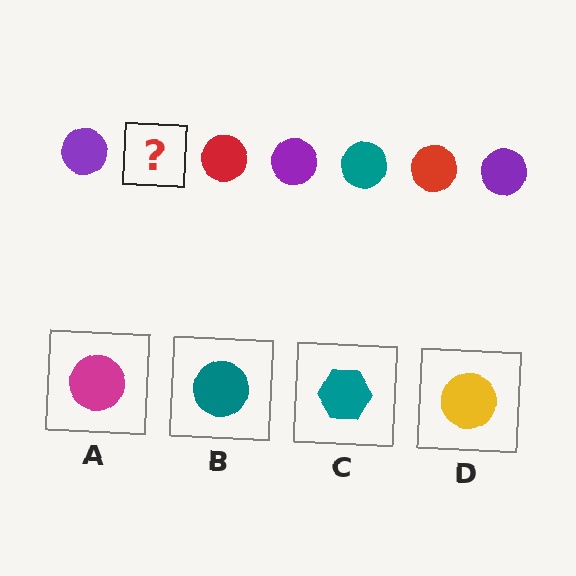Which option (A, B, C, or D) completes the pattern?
B.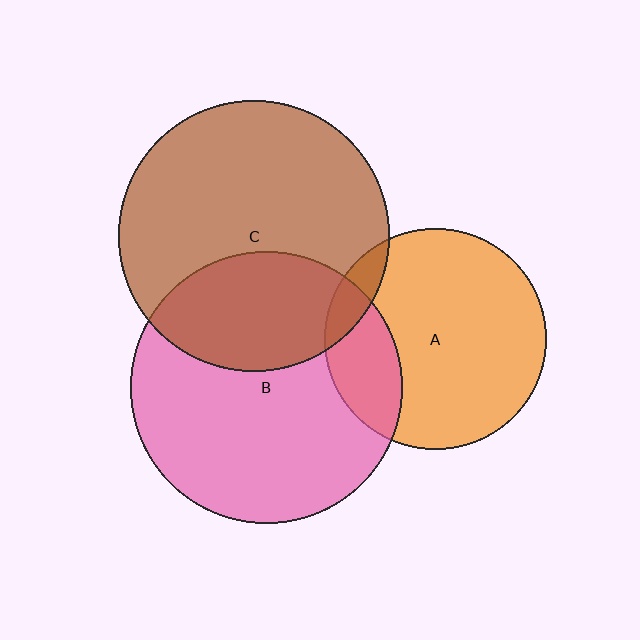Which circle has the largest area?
Circle B (pink).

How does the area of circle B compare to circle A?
Approximately 1.5 times.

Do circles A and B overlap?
Yes.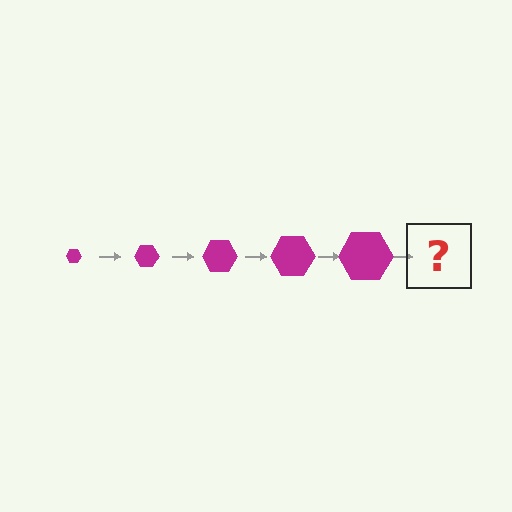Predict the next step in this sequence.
The next step is a magenta hexagon, larger than the previous one.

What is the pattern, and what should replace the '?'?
The pattern is that the hexagon gets progressively larger each step. The '?' should be a magenta hexagon, larger than the previous one.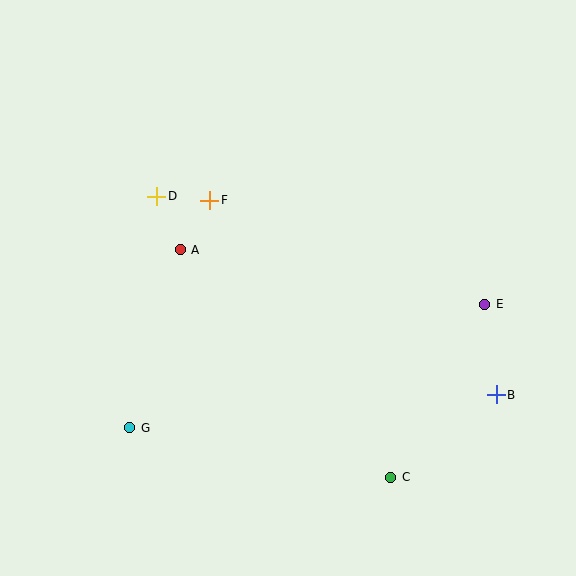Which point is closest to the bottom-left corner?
Point G is closest to the bottom-left corner.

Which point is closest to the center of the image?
Point A at (180, 250) is closest to the center.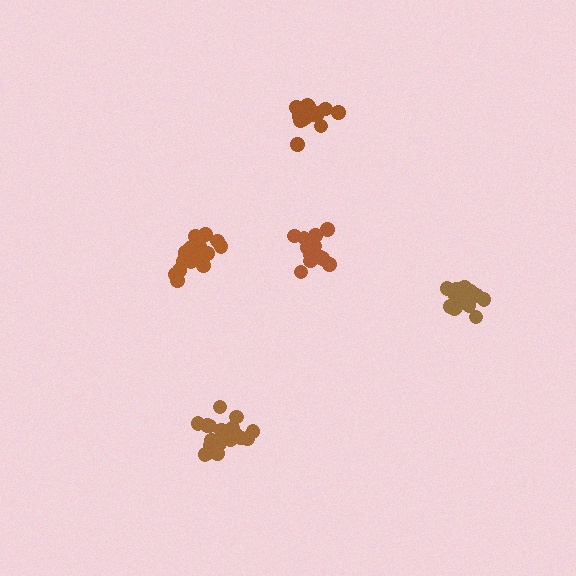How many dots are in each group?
Group 1: 15 dots, Group 2: 19 dots, Group 3: 17 dots, Group 4: 15 dots, Group 5: 21 dots (87 total).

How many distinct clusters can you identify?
There are 5 distinct clusters.